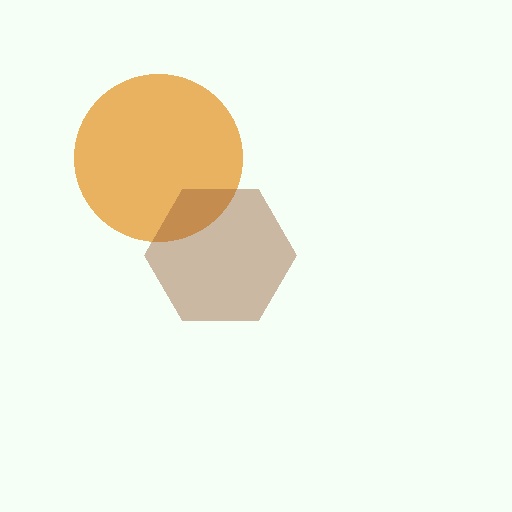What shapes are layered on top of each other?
The layered shapes are: an orange circle, a brown hexagon.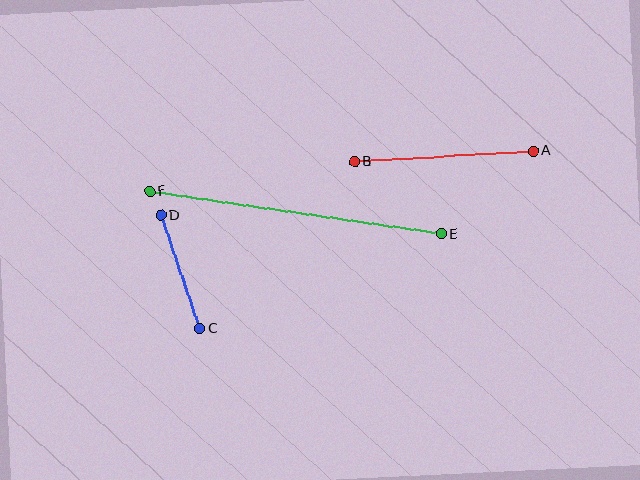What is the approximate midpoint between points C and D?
The midpoint is at approximately (180, 272) pixels.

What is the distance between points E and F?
The distance is approximately 294 pixels.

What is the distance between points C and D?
The distance is approximately 120 pixels.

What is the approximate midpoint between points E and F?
The midpoint is at approximately (296, 213) pixels.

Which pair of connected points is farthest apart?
Points E and F are farthest apart.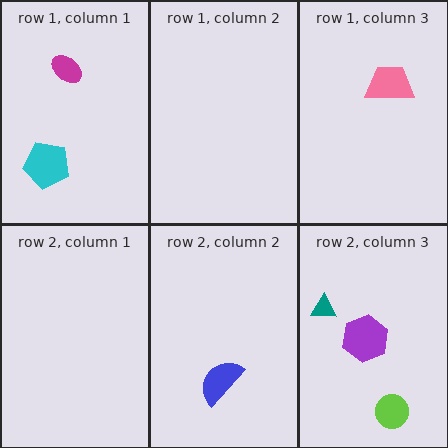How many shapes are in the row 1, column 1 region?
2.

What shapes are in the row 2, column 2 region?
The blue semicircle.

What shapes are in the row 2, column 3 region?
The teal triangle, the lime circle, the purple hexagon.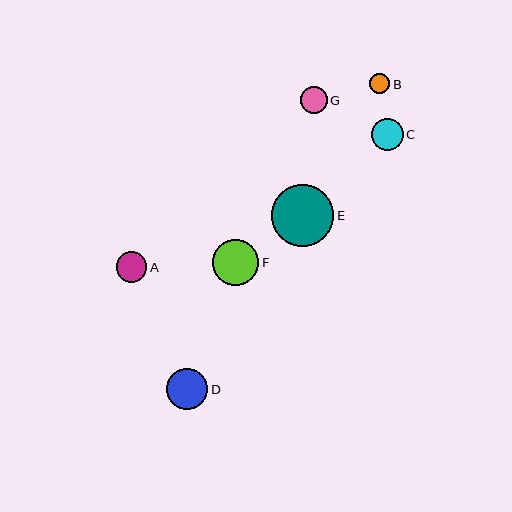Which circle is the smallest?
Circle B is the smallest with a size of approximately 20 pixels.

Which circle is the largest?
Circle E is the largest with a size of approximately 62 pixels.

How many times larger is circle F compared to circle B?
Circle F is approximately 2.3 times the size of circle B.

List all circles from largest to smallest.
From largest to smallest: E, F, D, C, A, G, B.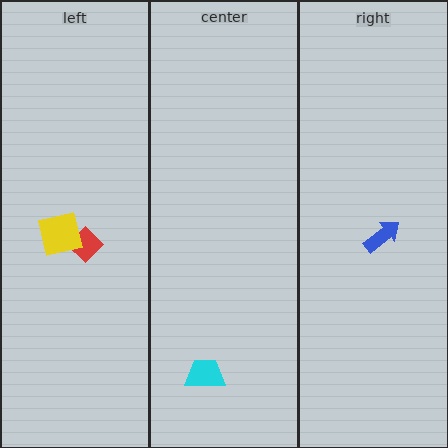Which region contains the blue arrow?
The right region.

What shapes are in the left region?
The red diamond, the yellow square.